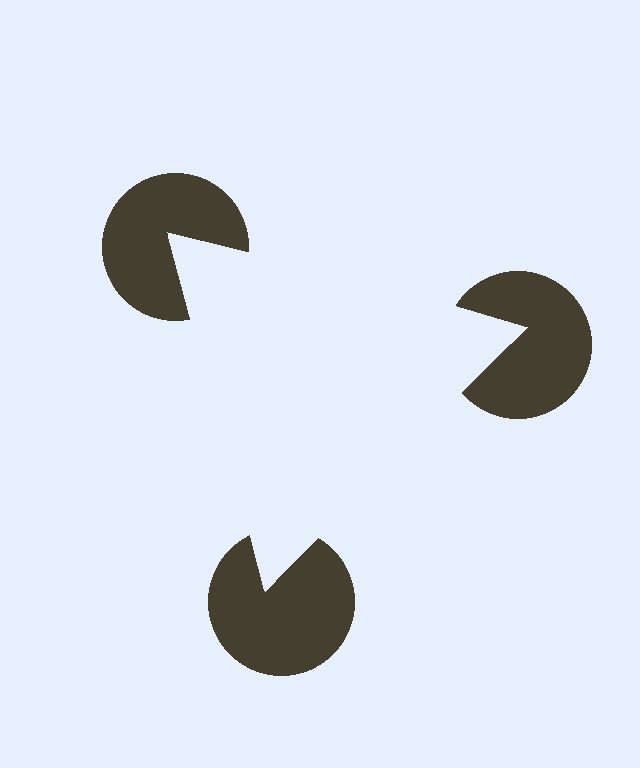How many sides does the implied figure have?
3 sides.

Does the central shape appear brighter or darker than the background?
It typically appears slightly brighter than the background, even though no actual brightness change is drawn.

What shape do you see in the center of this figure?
An illusory triangle — its edges are inferred from the aligned wedge cuts in the pac-man discs, not physically drawn.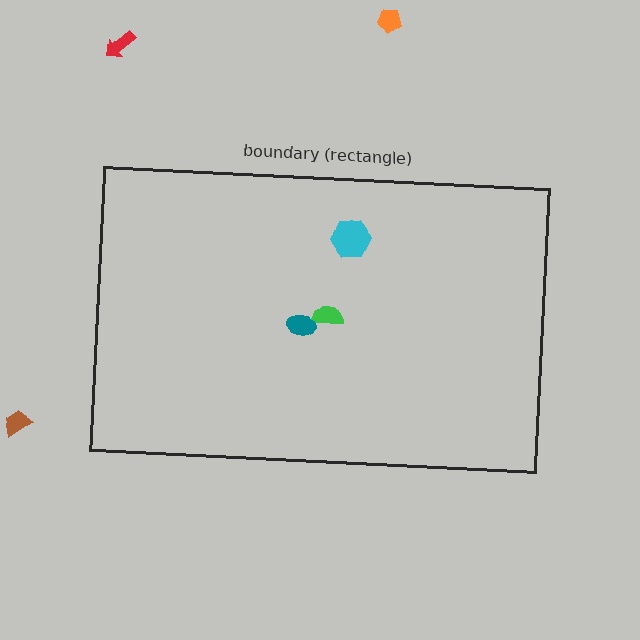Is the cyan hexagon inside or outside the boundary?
Inside.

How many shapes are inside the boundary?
3 inside, 3 outside.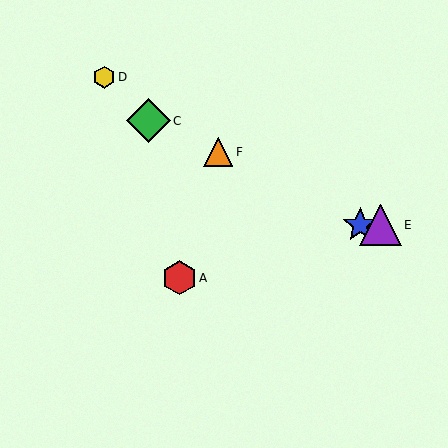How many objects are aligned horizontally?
2 objects (B, E) are aligned horizontally.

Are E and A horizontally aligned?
No, E is at y≈225 and A is at y≈278.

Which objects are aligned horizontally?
Objects B, E are aligned horizontally.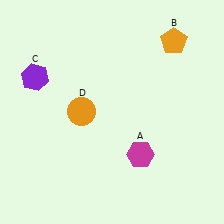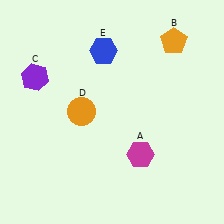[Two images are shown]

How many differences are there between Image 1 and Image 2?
There is 1 difference between the two images.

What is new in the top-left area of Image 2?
A blue hexagon (E) was added in the top-left area of Image 2.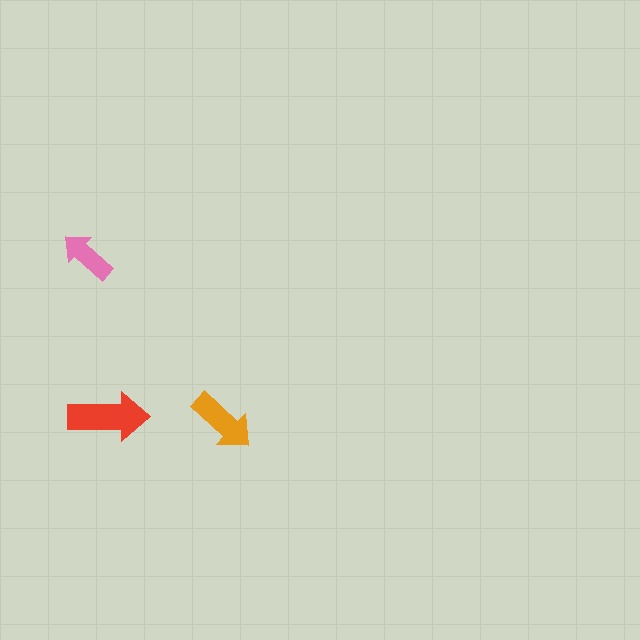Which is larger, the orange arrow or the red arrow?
The red one.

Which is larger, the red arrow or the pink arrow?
The red one.